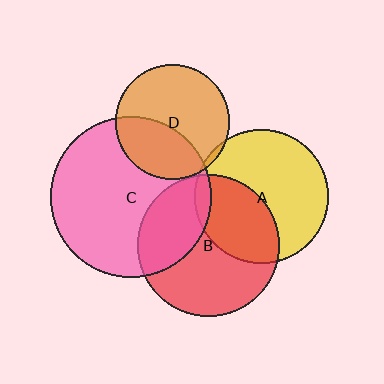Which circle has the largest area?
Circle C (pink).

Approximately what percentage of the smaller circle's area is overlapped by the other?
Approximately 30%.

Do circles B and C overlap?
Yes.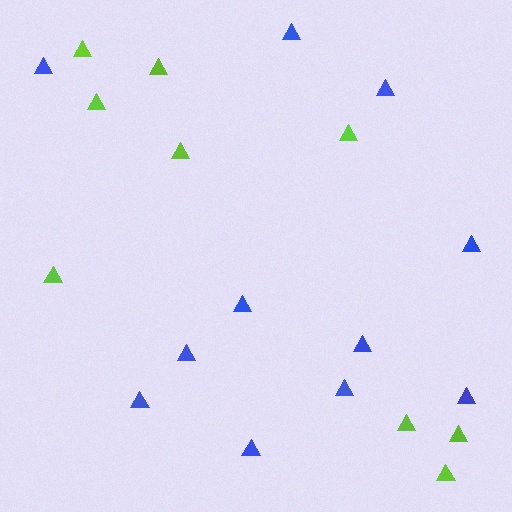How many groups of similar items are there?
There are 2 groups: one group of blue triangles (11) and one group of lime triangles (9).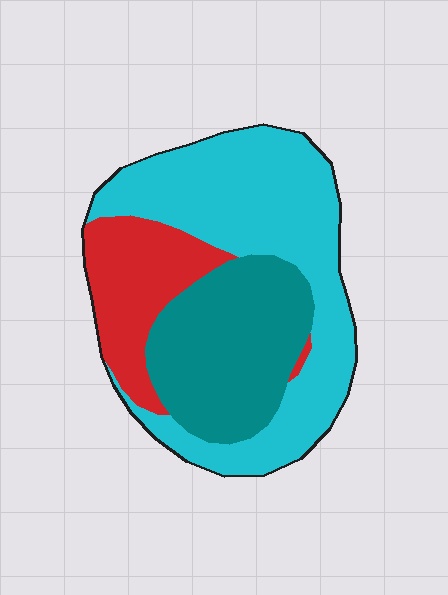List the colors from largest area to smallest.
From largest to smallest: cyan, teal, red.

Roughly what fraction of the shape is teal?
Teal covers around 30% of the shape.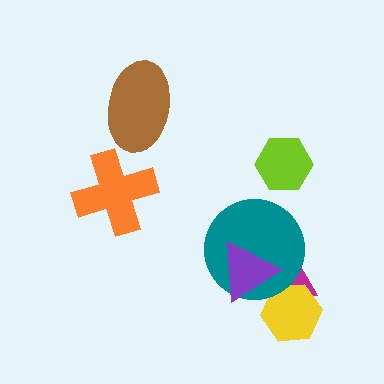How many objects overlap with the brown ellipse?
0 objects overlap with the brown ellipse.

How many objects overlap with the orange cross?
0 objects overlap with the orange cross.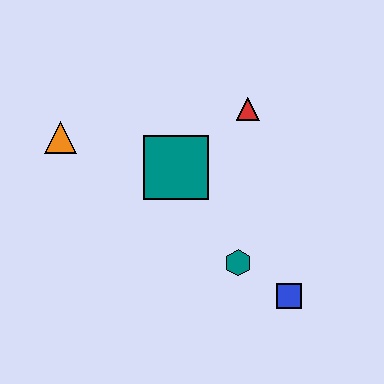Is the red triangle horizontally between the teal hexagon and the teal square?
No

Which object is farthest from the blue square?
The orange triangle is farthest from the blue square.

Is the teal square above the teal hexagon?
Yes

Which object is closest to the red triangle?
The teal square is closest to the red triangle.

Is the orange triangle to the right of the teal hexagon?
No